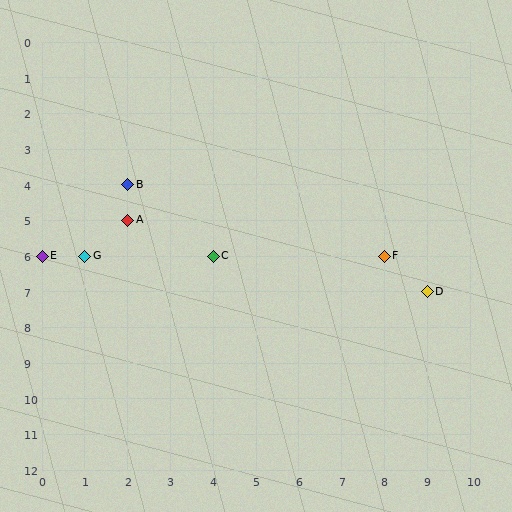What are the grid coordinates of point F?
Point F is at grid coordinates (8, 6).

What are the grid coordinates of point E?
Point E is at grid coordinates (0, 6).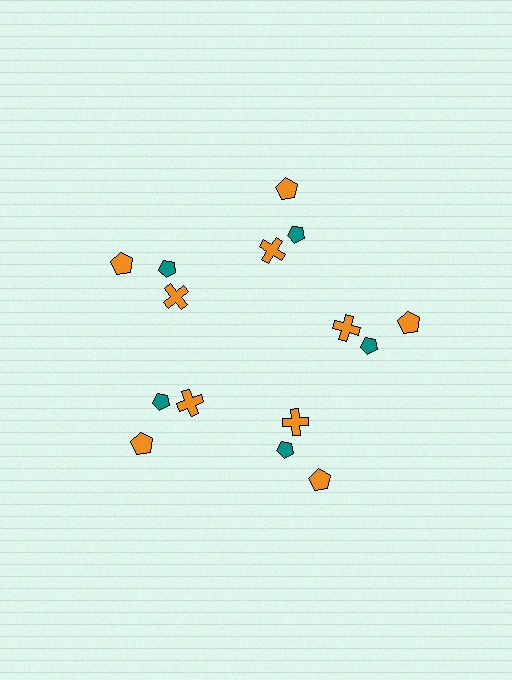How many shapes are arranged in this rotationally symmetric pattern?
There are 15 shapes, arranged in 5 groups of 3.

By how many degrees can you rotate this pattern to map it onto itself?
The pattern maps onto itself every 72 degrees of rotation.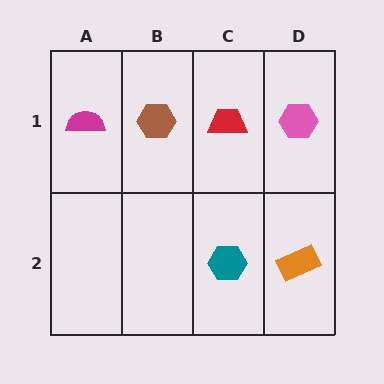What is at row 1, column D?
A pink hexagon.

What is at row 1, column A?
A magenta semicircle.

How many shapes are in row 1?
4 shapes.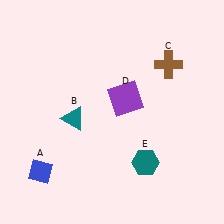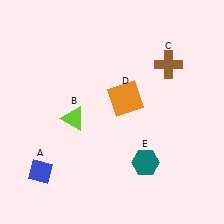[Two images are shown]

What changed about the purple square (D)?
In Image 1, D is purple. In Image 2, it changed to orange.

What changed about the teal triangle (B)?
In Image 1, B is teal. In Image 2, it changed to lime.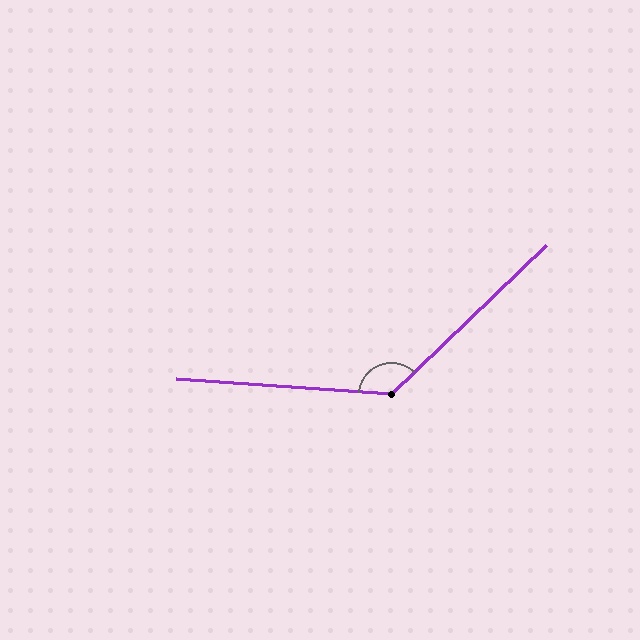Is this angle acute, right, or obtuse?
It is obtuse.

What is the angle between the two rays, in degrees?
Approximately 132 degrees.